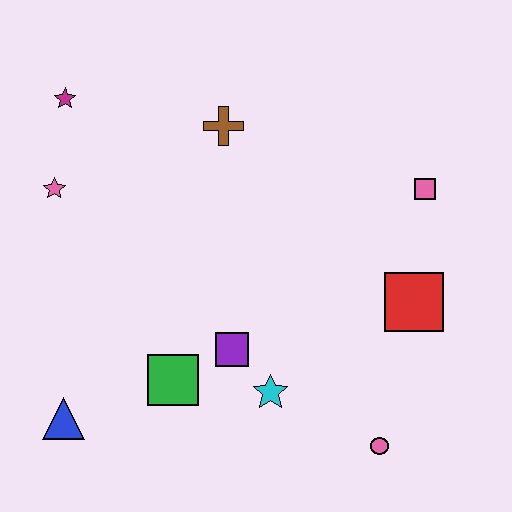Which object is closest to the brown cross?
The magenta star is closest to the brown cross.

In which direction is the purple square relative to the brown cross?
The purple square is below the brown cross.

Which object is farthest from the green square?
The pink square is farthest from the green square.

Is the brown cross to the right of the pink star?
Yes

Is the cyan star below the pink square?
Yes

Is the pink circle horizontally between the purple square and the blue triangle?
No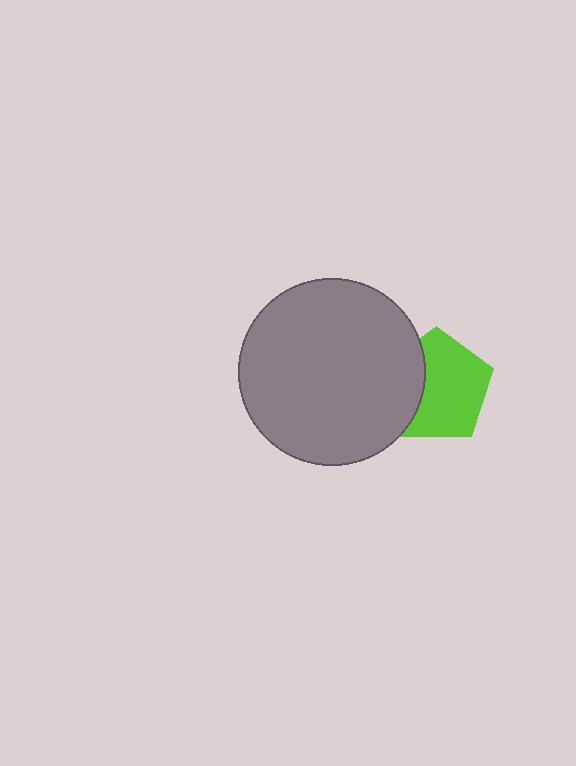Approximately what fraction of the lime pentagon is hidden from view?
Roughly 31% of the lime pentagon is hidden behind the gray circle.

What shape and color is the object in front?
The object in front is a gray circle.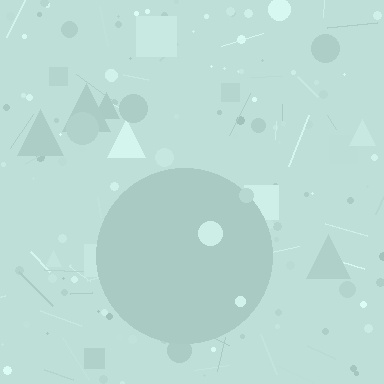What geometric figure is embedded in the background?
A circle is embedded in the background.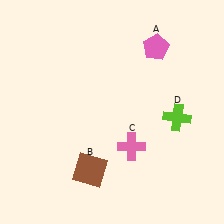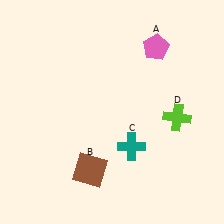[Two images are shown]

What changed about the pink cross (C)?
In Image 1, C is pink. In Image 2, it changed to teal.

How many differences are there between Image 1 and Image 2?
There is 1 difference between the two images.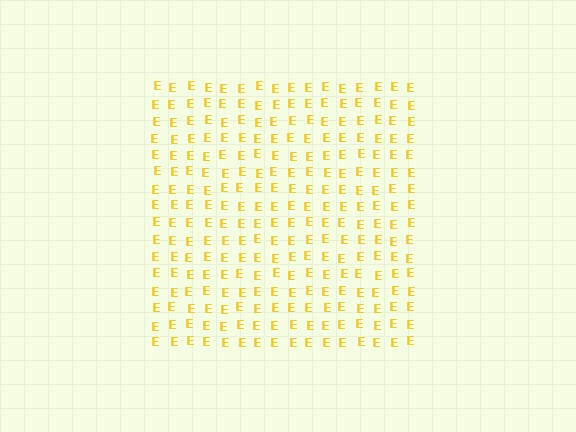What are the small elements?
The small elements are letter E's.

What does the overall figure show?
The overall figure shows a square.